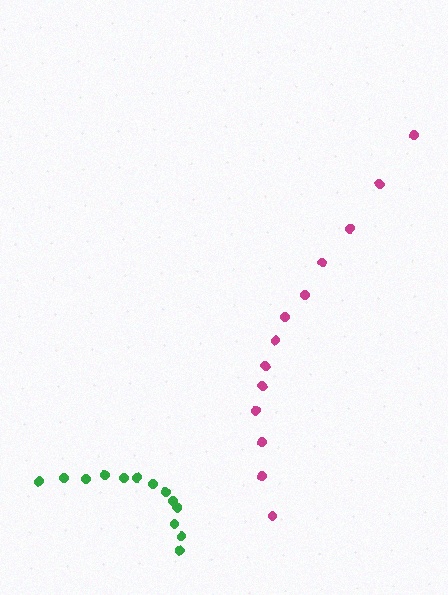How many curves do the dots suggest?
There are 2 distinct paths.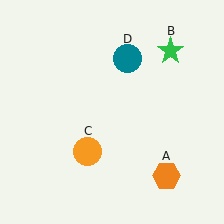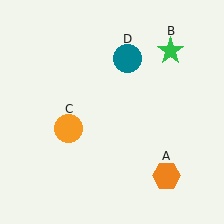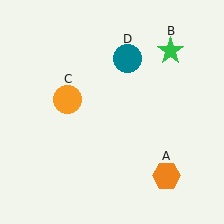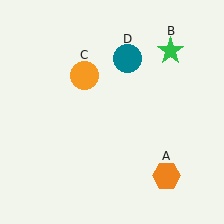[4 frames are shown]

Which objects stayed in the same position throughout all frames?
Orange hexagon (object A) and green star (object B) and teal circle (object D) remained stationary.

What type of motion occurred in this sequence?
The orange circle (object C) rotated clockwise around the center of the scene.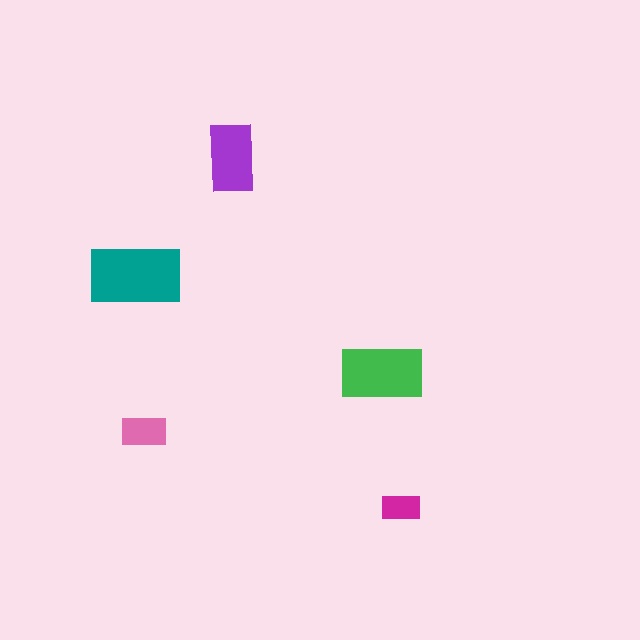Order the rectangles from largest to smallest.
the teal one, the green one, the purple one, the pink one, the magenta one.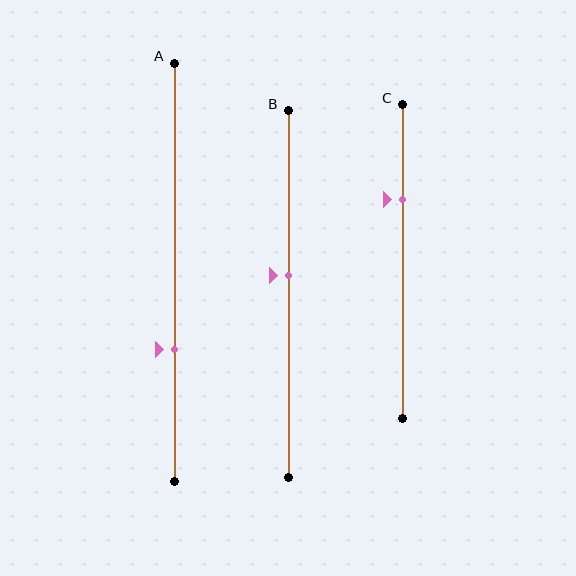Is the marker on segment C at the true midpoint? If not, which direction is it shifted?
No, the marker on segment C is shifted upward by about 20% of the segment length.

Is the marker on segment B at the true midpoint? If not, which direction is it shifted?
No, the marker on segment B is shifted upward by about 5% of the segment length.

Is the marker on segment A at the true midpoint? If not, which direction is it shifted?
No, the marker on segment A is shifted downward by about 18% of the segment length.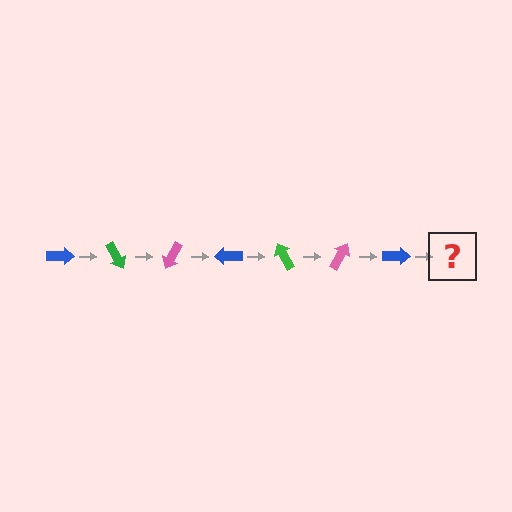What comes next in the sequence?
The next element should be a green arrow, rotated 420 degrees from the start.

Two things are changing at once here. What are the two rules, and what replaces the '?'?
The two rules are that it rotates 60 degrees each step and the color cycles through blue, green, and pink. The '?' should be a green arrow, rotated 420 degrees from the start.